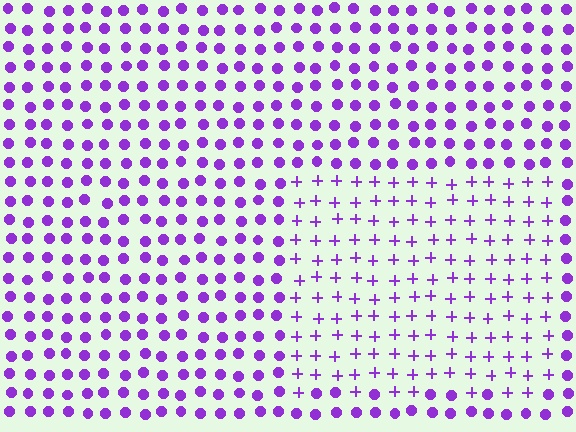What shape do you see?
I see a rectangle.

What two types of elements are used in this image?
The image uses plus signs inside the rectangle region and circles outside it.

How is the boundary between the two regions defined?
The boundary is defined by a change in element shape: plus signs inside vs. circles outside. All elements share the same color and spacing.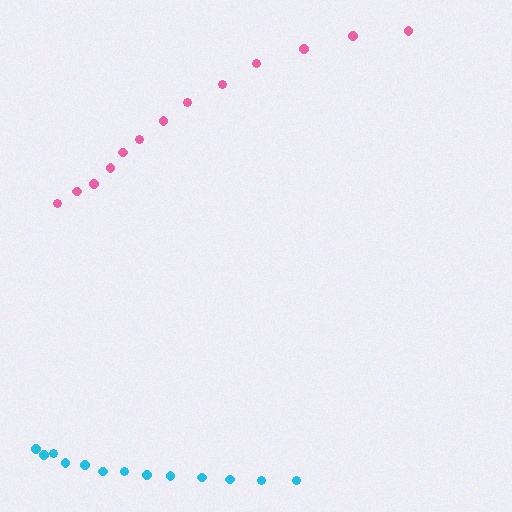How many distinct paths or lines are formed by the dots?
There are 2 distinct paths.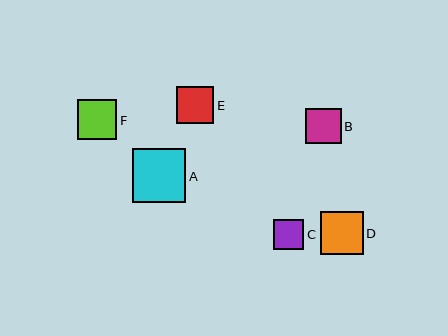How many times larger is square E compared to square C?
Square E is approximately 1.2 times the size of square C.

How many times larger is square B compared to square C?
Square B is approximately 1.2 times the size of square C.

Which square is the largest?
Square A is the largest with a size of approximately 54 pixels.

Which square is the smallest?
Square C is the smallest with a size of approximately 30 pixels.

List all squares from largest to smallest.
From largest to smallest: A, D, F, E, B, C.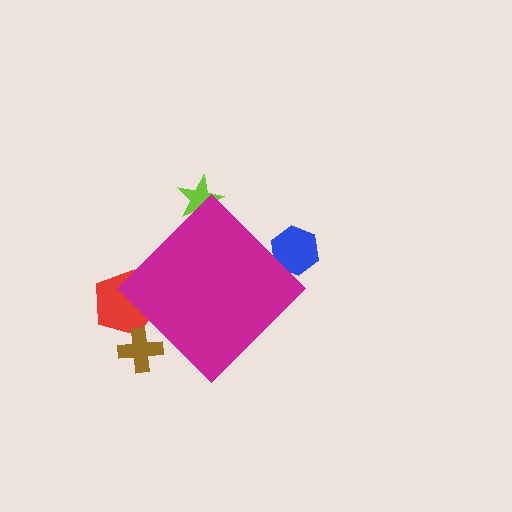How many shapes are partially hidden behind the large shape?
4 shapes are partially hidden.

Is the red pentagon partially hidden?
Yes, the red pentagon is partially hidden behind the magenta diamond.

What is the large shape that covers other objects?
A magenta diamond.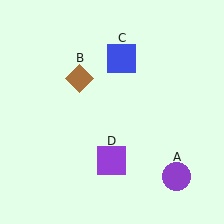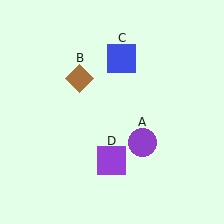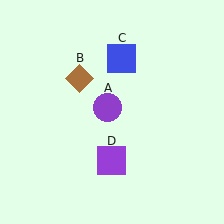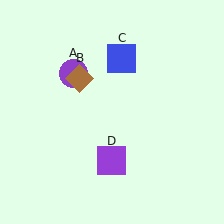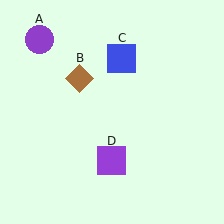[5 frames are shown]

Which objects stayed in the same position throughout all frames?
Brown diamond (object B) and blue square (object C) and purple square (object D) remained stationary.